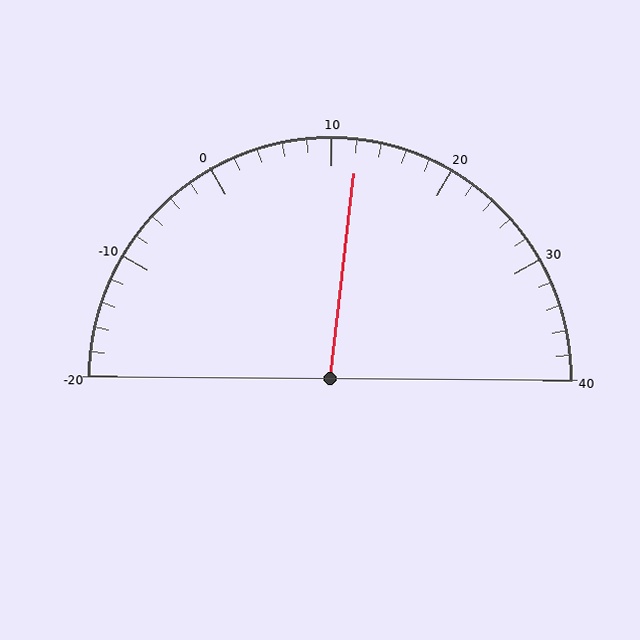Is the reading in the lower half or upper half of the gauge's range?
The reading is in the upper half of the range (-20 to 40).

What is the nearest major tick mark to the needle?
The nearest major tick mark is 10.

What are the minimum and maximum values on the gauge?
The gauge ranges from -20 to 40.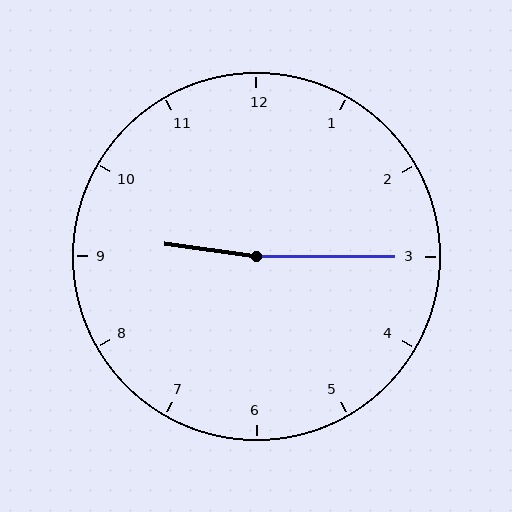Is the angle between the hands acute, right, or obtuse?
It is obtuse.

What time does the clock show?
9:15.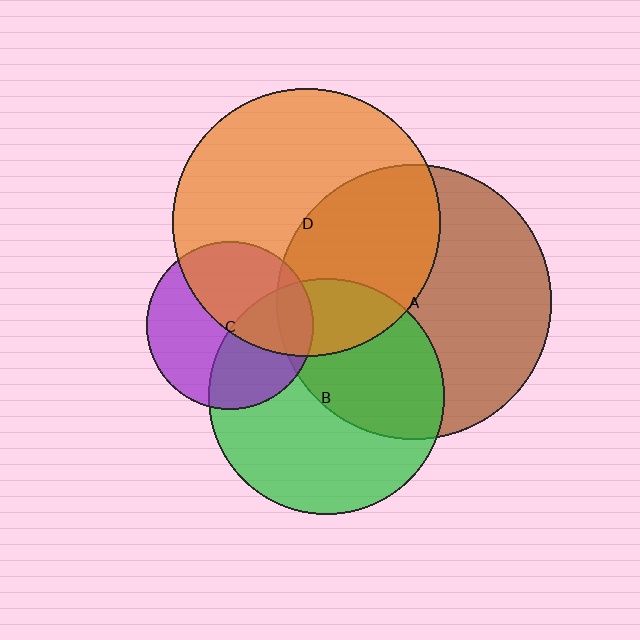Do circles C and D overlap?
Yes.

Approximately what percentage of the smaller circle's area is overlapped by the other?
Approximately 45%.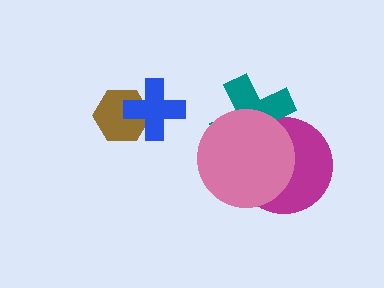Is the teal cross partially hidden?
Yes, it is partially covered by another shape.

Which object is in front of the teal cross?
The pink circle is in front of the teal cross.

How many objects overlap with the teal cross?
2 objects overlap with the teal cross.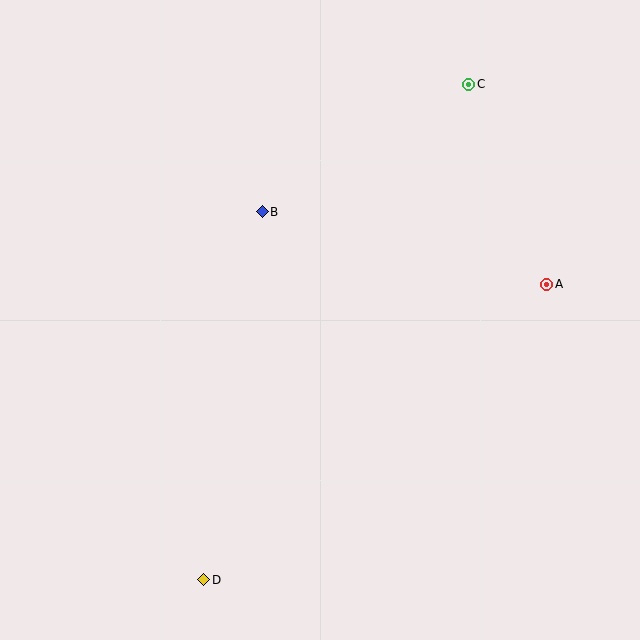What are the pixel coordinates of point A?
Point A is at (547, 284).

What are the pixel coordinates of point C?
Point C is at (469, 84).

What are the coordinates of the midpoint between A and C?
The midpoint between A and C is at (508, 184).